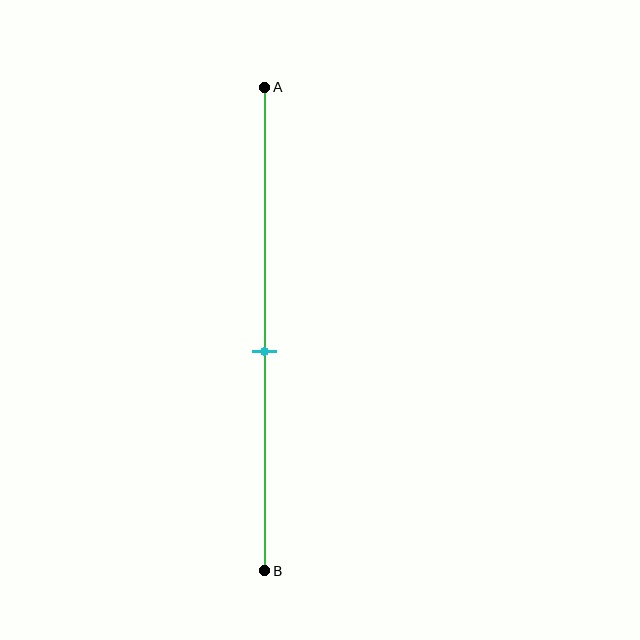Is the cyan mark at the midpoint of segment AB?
No, the mark is at about 55% from A, not at the 50% midpoint.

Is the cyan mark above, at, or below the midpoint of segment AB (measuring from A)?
The cyan mark is below the midpoint of segment AB.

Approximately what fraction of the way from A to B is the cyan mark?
The cyan mark is approximately 55% of the way from A to B.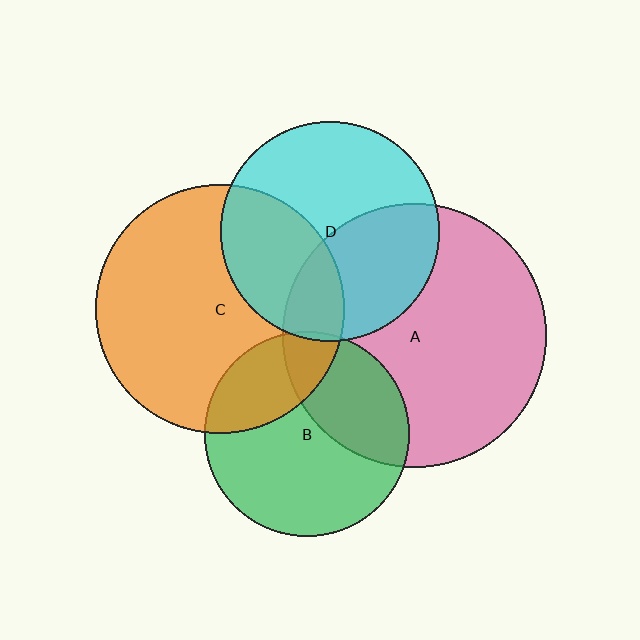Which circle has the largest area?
Circle A (pink).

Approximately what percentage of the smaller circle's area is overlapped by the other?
Approximately 5%.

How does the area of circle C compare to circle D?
Approximately 1.3 times.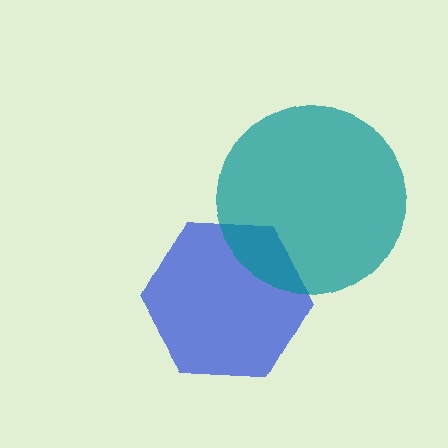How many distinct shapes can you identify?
There are 2 distinct shapes: a blue hexagon, a teal circle.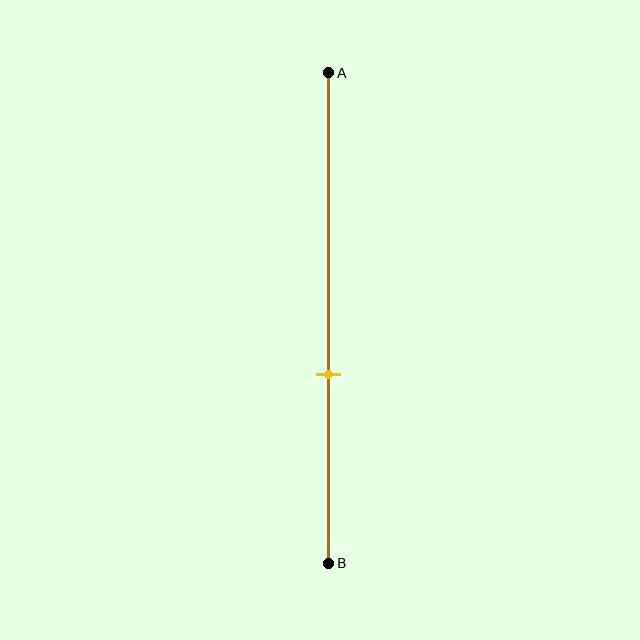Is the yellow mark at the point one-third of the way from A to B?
No, the mark is at about 60% from A, not at the 33% one-third point.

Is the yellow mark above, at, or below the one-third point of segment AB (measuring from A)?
The yellow mark is below the one-third point of segment AB.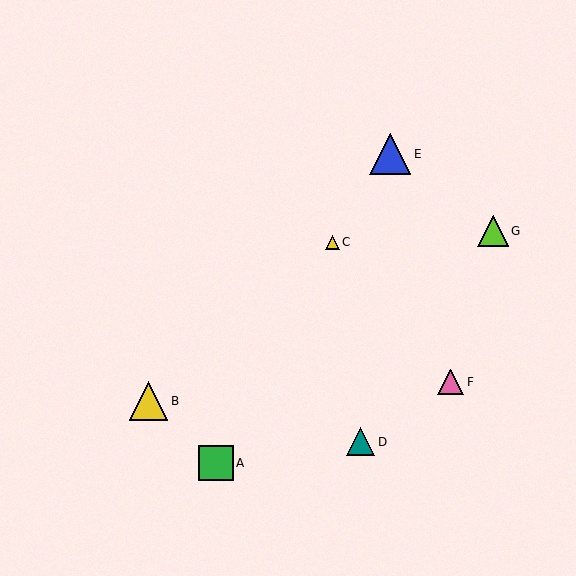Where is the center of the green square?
The center of the green square is at (216, 463).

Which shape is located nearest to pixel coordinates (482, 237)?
The lime triangle (labeled G) at (493, 231) is nearest to that location.